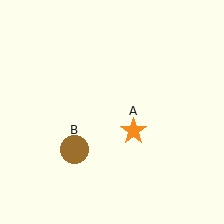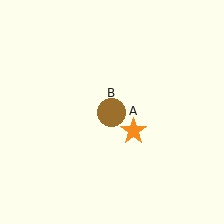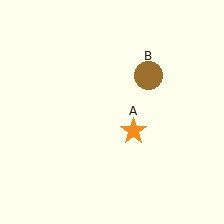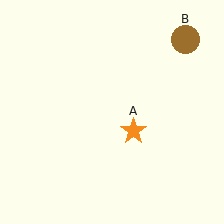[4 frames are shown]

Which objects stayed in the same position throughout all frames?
Orange star (object A) remained stationary.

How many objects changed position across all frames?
1 object changed position: brown circle (object B).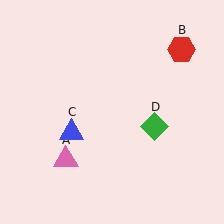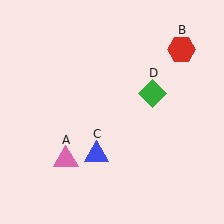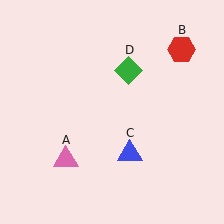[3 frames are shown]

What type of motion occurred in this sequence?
The blue triangle (object C), green diamond (object D) rotated counterclockwise around the center of the scene.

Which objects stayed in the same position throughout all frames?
Pink triangle (object A) and red hexagon (object B) remained stationary.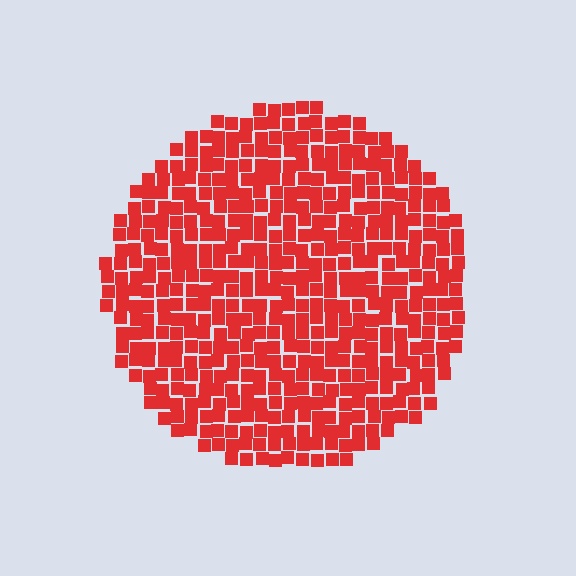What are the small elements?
The small elements are squares.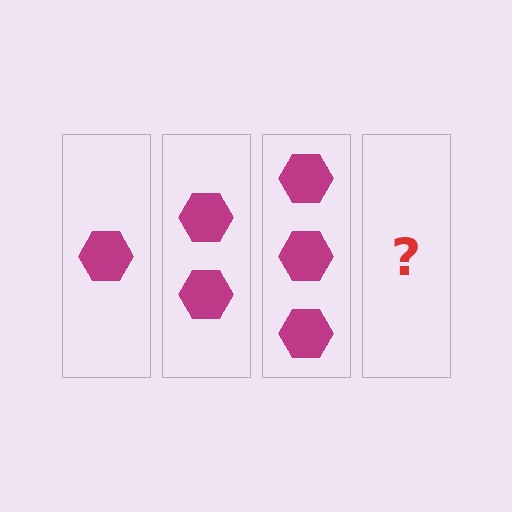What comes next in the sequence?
The next element should be 4 hexagons.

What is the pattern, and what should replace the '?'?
The pattern is that each step adds one more hexagon. The '?' should be 4 hexagons.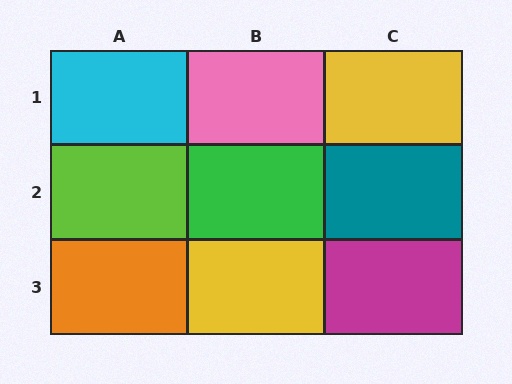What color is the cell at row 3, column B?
Yellow.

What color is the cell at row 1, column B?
Pink.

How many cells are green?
1 cell is green.